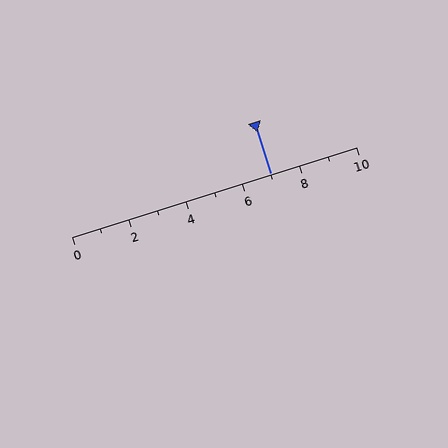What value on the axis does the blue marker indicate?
The marker indicates approximately 7.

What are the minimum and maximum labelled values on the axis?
The axis runs from 0 to 10.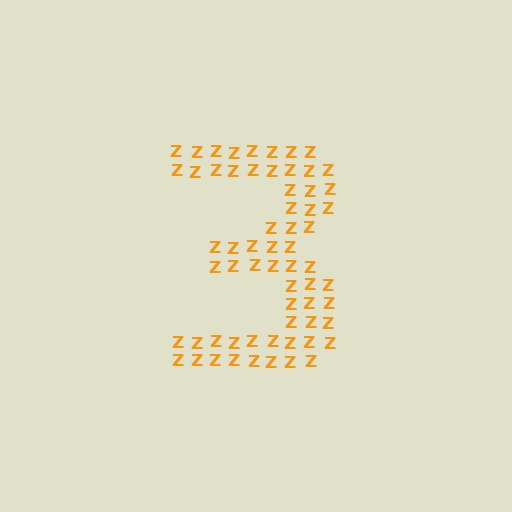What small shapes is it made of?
It is made of small letter Z's.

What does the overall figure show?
The overall figure shows the digit 3.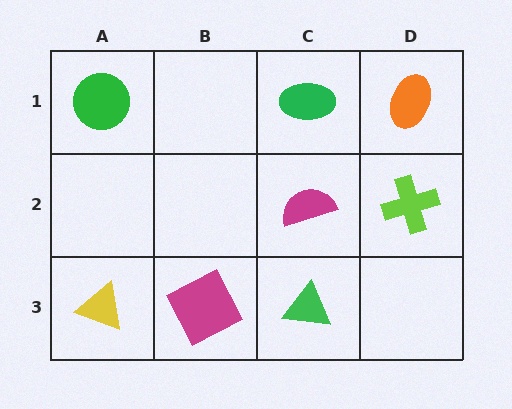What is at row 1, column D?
An orange ellipse.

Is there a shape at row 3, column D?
No, that cell is empty.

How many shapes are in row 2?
2 shapes.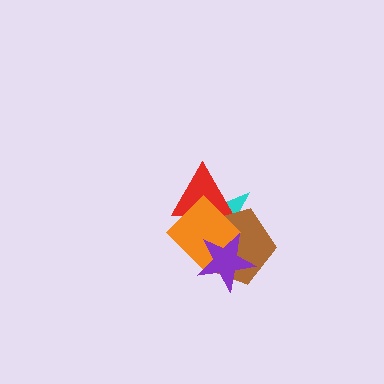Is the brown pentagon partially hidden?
Yes, it is partially covered by another shape.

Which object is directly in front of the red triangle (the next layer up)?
The brown pentagon is directly in front of the red triangle.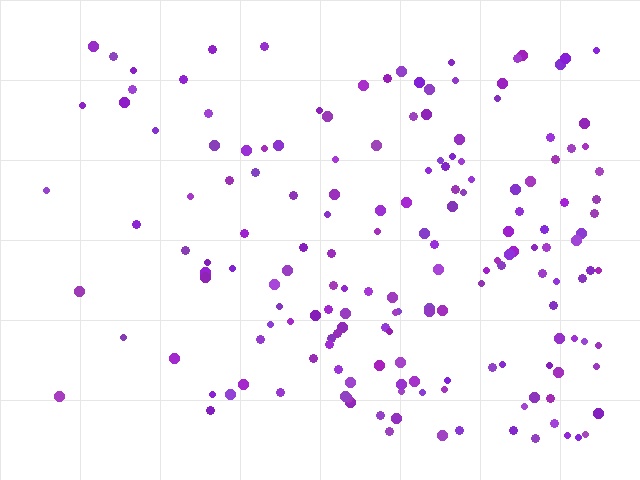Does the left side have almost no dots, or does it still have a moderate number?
Still a moderate number, just noticeably fewer than the right.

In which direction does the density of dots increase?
From left to right, with the right side densest.